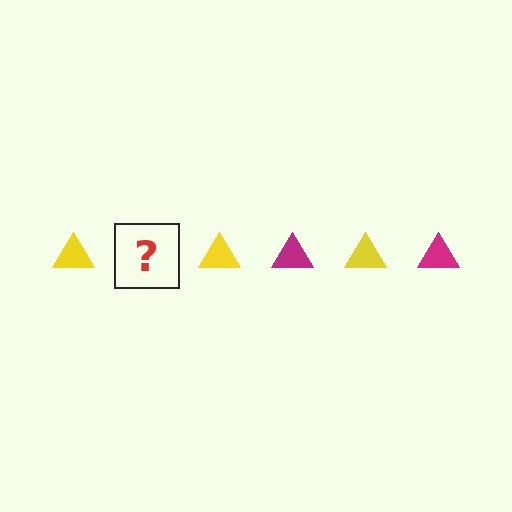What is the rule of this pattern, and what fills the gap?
The rule is that the pattern cycles through yellow, magenta triangles. The gap should be filled with a magenta triangle.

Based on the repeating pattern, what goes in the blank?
The blank should be a magenta triangle.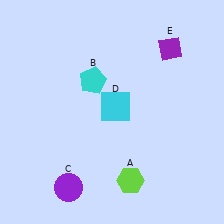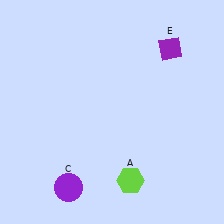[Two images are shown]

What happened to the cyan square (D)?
The cyan square (D) was removed in Image 2. It was in the top-right area of Image 1.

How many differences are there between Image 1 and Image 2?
There are 2 differences between the two images.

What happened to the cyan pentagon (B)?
The cyan pentagon (B) was removed in Image 2. It was in the top-left area of Image 1.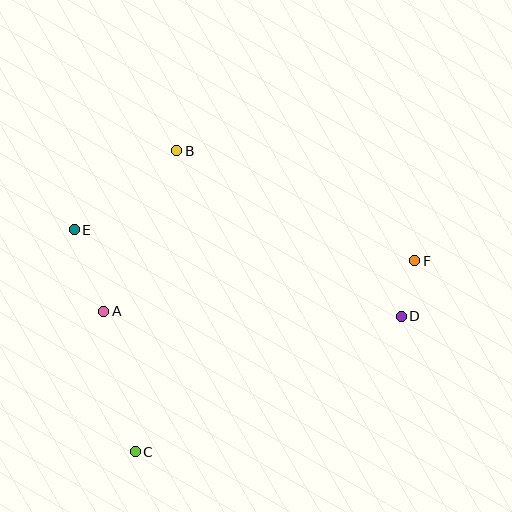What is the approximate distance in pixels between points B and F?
The distance between B and F is approximately 262 pixels.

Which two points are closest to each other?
Points D and F are closest to each other.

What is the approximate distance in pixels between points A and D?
The distance between A and D is approximately 298 pixels.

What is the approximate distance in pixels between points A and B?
The distance between A and B is approximately 176 pixels.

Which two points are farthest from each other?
Points E and F are farthest from each other.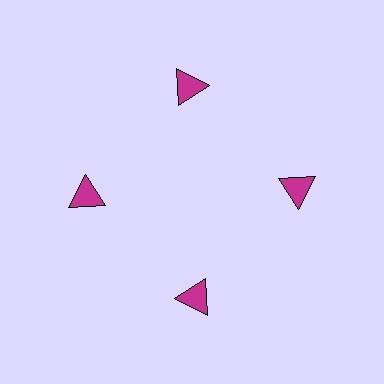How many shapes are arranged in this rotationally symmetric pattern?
There are 4 shapes, arranged in 4 groups of 1.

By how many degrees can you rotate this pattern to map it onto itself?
The pattern maps onto itself every 90 degrees of rotation.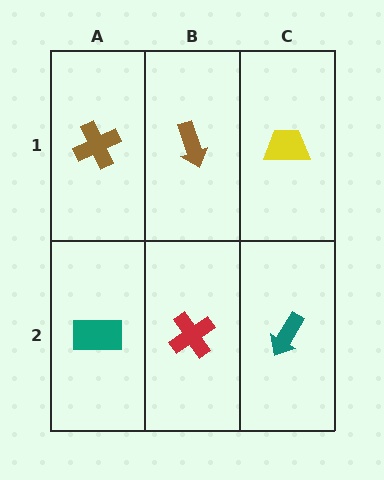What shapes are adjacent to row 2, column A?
A brown cross (row 1, column A), a red cross (row 2, column B).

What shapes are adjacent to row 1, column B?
A red cross (row 2, column B), a brown cross (row 1, column A), a yellow trapezoid (row 1, column C).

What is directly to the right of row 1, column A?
A brown arrow.